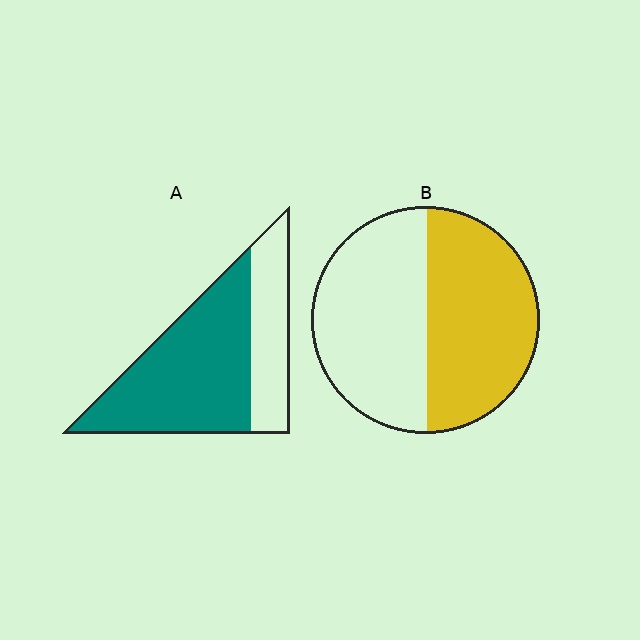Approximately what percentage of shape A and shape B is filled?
A is approximately 70% and B is approximately 50%.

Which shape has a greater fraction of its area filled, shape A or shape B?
Shape A.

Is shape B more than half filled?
Roughly half.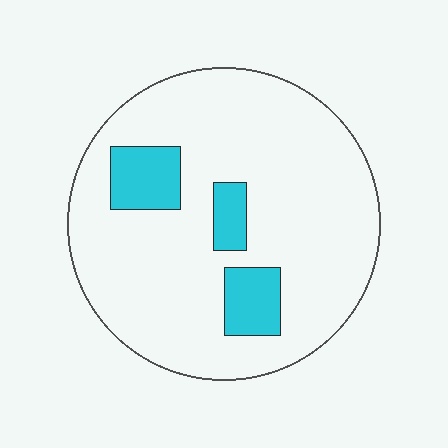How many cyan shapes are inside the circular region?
3.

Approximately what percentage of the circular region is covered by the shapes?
Approximately 15%.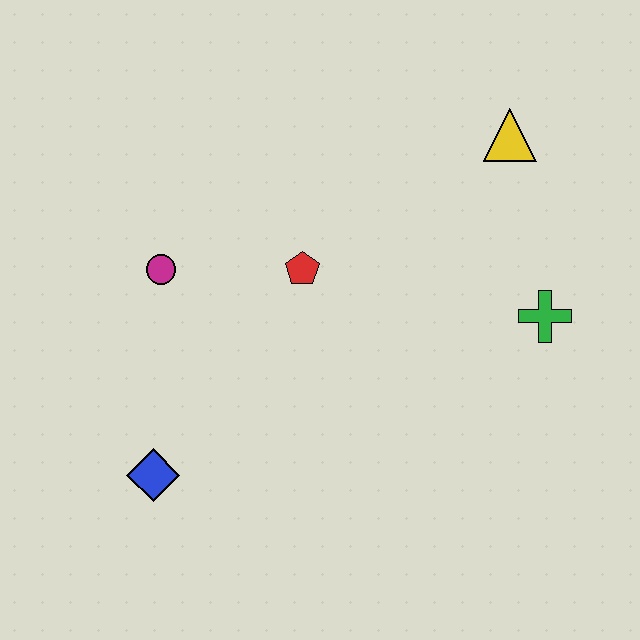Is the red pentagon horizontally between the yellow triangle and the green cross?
No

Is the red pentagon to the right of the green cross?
No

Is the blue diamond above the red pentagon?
No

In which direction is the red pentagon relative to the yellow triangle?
The red pentagon is to the left of the yellow triangle.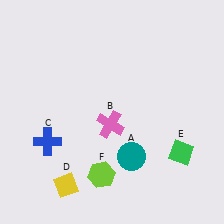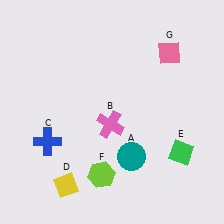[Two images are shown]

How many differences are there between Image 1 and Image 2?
There is 1 difference between the two images.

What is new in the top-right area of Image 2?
A pink diamond (G) was added in the top-right area of Image 2.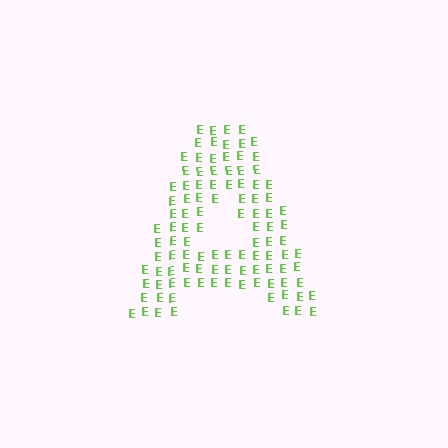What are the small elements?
The small elements are letter E's.